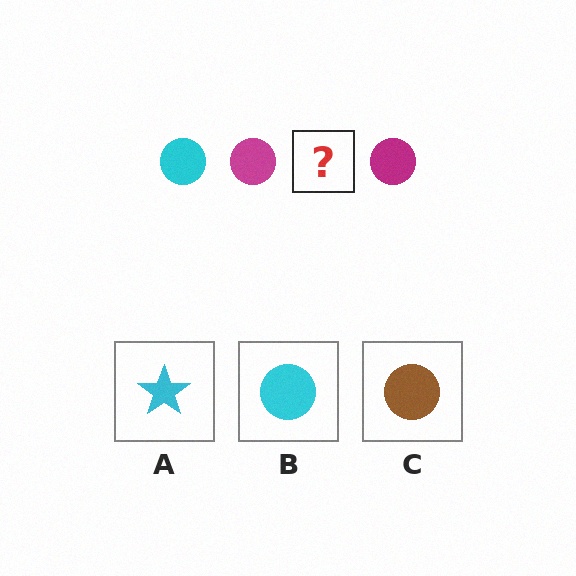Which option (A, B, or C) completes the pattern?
B.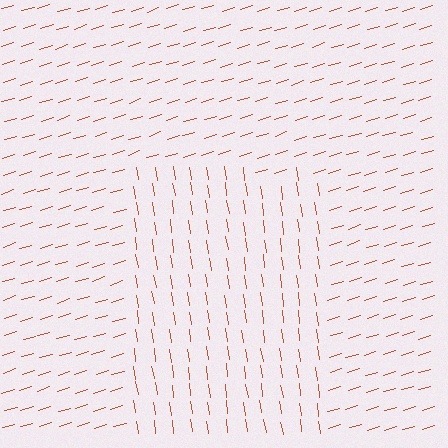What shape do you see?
I see a rectangle.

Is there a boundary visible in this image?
Yes, there is a texture boundary formed by a change in line orientation.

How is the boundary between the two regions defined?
The boundary is defined purely by a change in line orientation (approximately 81 degrees difference). All lines are the same color and thickness.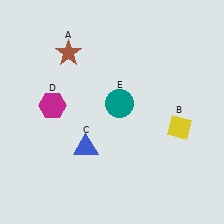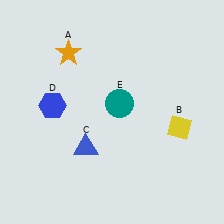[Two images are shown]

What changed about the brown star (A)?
In Image 1, A is brown. In Image 2, it changed to orange.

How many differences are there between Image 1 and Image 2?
There are 2 differences between the two images.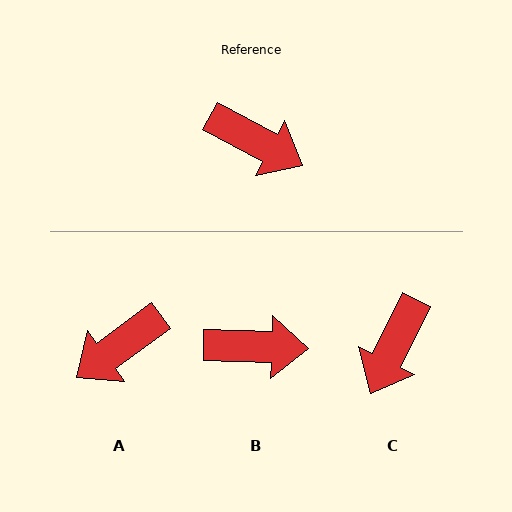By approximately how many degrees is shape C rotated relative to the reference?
Approximately 88 degrees clockwise.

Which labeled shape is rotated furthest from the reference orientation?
A, about 116 degrees away.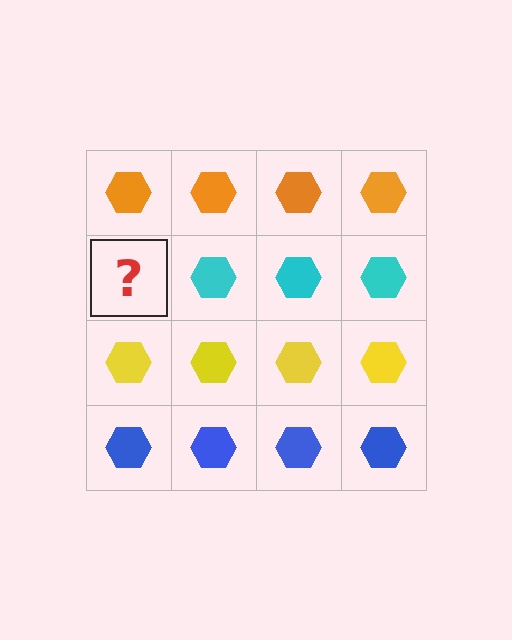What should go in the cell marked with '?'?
The missing cell should contain a cyan hexagon.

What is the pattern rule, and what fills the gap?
The rule is that each row has a consistent color. The gap should be filled with a cyan hexagon.